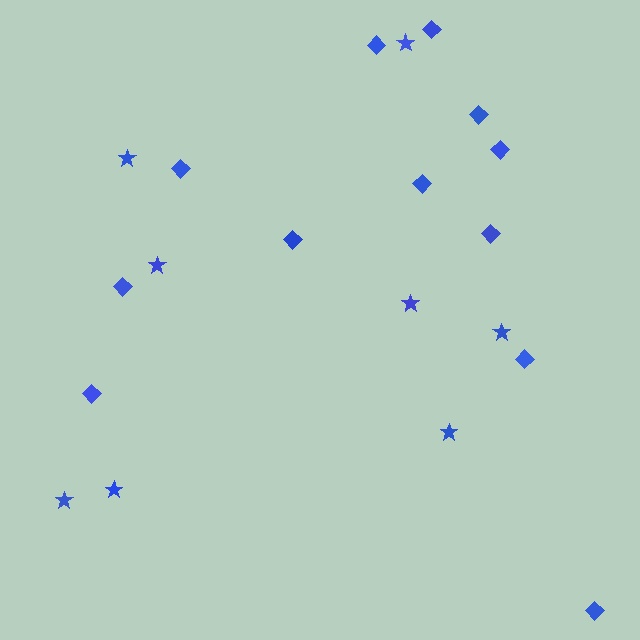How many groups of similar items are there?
There are 2 groups: one group of stars (8) and one group of diamonds (12).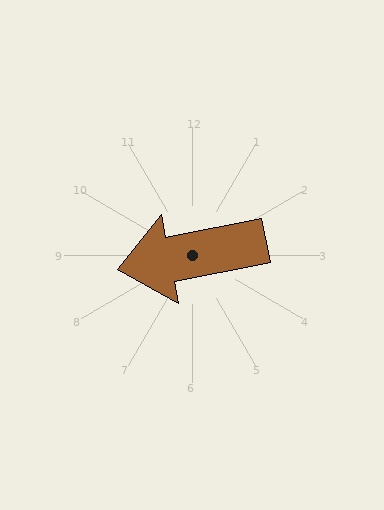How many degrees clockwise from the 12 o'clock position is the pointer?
Approximately 259 degrees.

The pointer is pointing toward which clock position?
Roughly 9 o'clock.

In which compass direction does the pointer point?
West.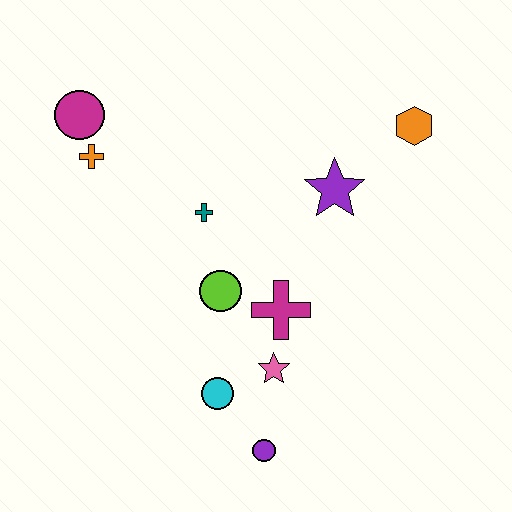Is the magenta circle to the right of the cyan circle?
No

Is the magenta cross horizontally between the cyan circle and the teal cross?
No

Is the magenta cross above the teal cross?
No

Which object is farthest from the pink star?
The magenta circle is farthest from the pink star.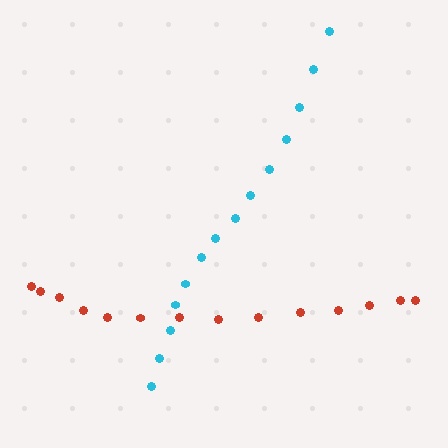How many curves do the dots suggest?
There are 2 distinct paths.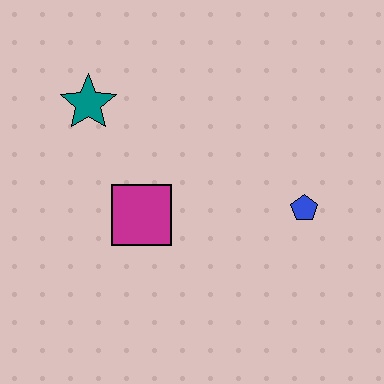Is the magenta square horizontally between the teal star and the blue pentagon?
Yes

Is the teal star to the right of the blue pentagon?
No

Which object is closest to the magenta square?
The teal star is closest to the magenta square.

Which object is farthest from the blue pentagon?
The teal star is farthest from the blue pentagon.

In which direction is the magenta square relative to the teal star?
The magenta square is below the teal star.